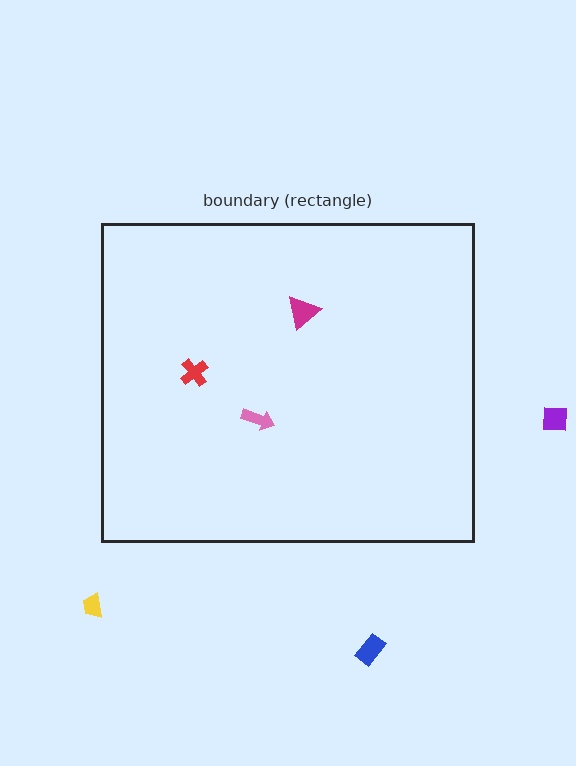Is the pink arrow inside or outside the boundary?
Inside.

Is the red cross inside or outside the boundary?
Inside.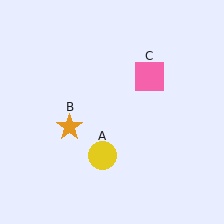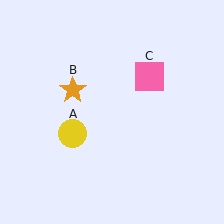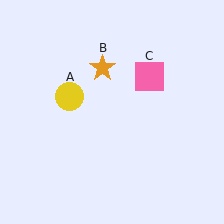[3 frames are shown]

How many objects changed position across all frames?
2 objects changed position: yellow circle (object A), orange star (object B).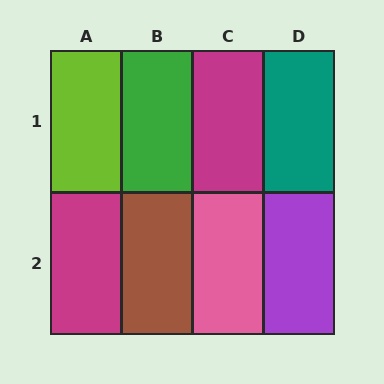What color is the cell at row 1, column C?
Magenta.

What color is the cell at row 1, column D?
Teal.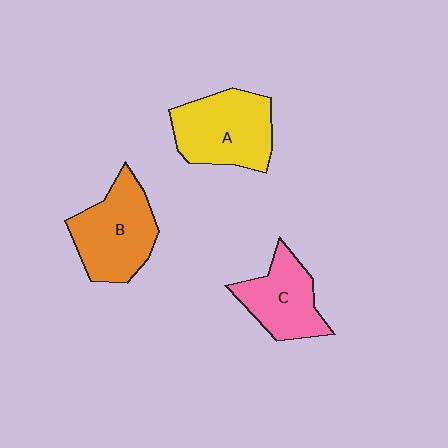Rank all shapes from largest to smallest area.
From largest to smallest: A (yellow), B (orange), C (pink).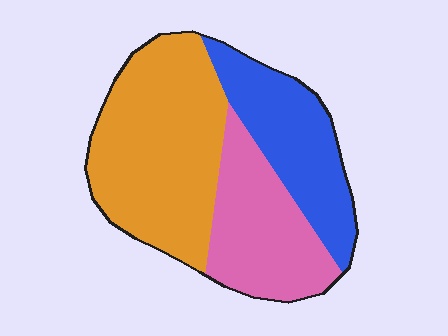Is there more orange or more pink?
Orange.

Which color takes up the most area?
Orange, at roughly 45%.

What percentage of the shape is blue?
Blue covers 27% of the shape.